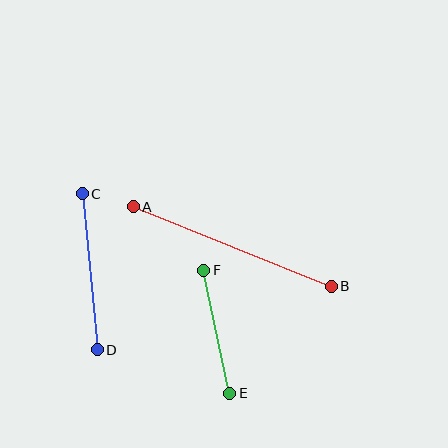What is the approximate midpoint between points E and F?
The midpoint is at approximately (217, 332) pixels.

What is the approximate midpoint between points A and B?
The midpoint is at approximately (232, 246) pixels.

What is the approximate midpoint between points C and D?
The midpoint is at approximately (90, 272) pixels.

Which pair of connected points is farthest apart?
Points A and B are farthest apart.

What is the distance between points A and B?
The distance is approximately 213 pixels.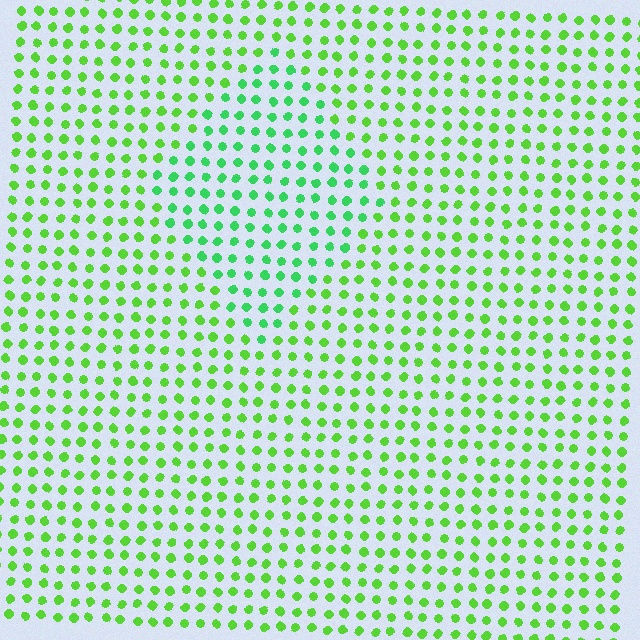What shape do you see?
I see a diamond.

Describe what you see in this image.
The image is filled with small lime elements in a uniform arrangement. A diamond-shaped region is visible where the elements are tinted to a slightly different hue, forming a subtle color boundary.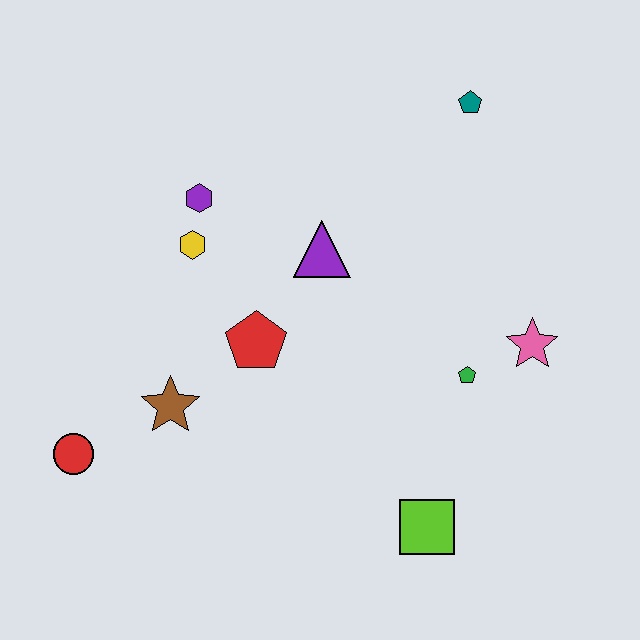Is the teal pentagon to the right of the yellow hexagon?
Yes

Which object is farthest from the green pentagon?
The red circle is farthest from the green pentagon.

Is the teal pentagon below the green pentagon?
No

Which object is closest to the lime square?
The green pentagon is closest to the lime square.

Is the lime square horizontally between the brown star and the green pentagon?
Yes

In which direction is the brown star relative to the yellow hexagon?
The brown star is below the yellow hexagon.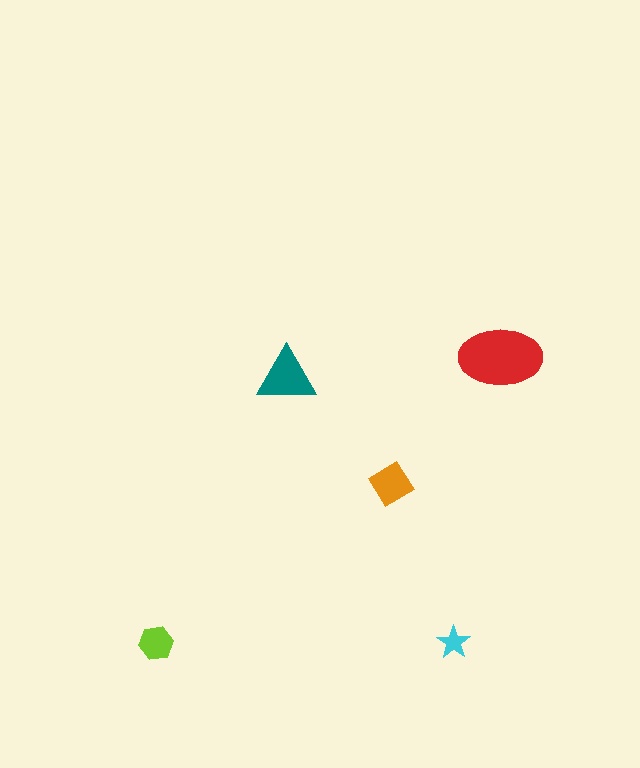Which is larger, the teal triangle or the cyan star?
The teal triangle.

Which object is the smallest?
The cyan star.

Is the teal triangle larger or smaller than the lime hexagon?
Larger.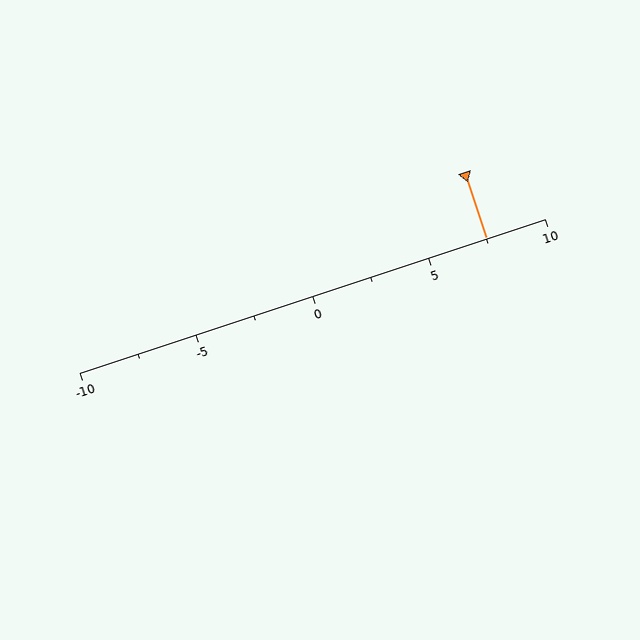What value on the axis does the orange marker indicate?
The marker indicates approximately 7.5.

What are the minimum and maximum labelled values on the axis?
The axis runs from -10 to 10.